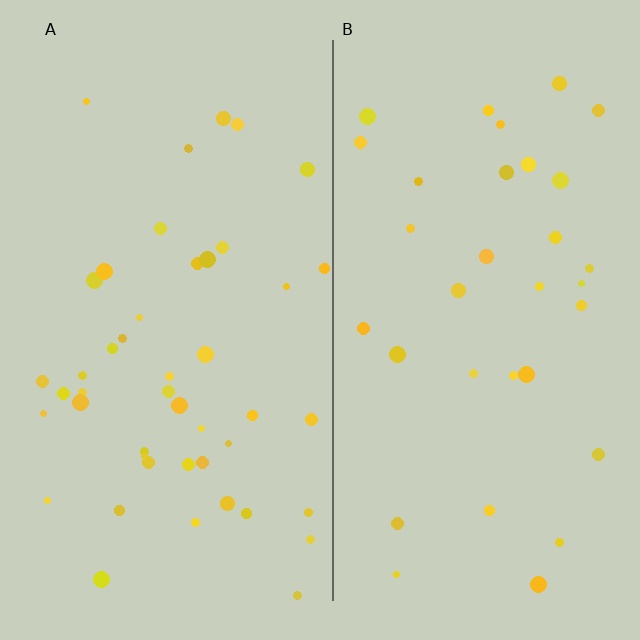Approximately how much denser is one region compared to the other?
Approximately 1.4× — region A over region B.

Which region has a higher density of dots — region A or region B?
A (the left).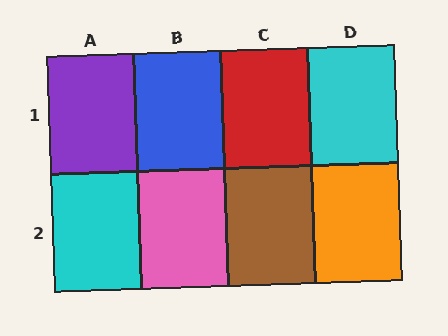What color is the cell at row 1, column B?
Blue.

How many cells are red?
1 cell is red.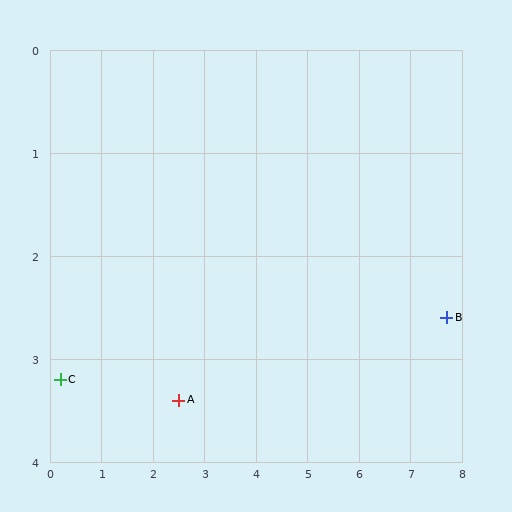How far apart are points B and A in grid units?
Points B and A are about 5.3 grid units apart.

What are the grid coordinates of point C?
Point C is at approximately (0.2, 3.2).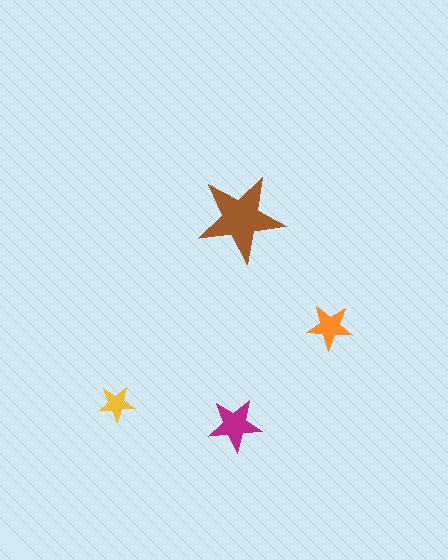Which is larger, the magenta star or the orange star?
The magenta one.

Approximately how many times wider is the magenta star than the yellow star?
About 1.5 times wider.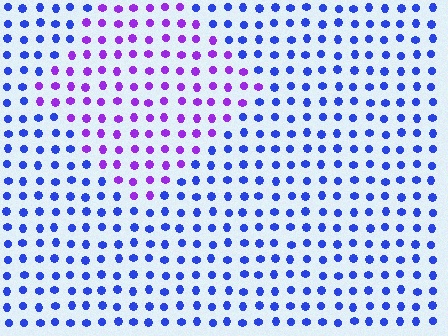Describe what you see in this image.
The image is filled with small blue elements in a uniform arrangement. A diamond-shaped region is visible where the elements are tinted to a slightly different hue, forming a subtle color boundary.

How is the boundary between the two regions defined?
The boundary is defined purely by a slight shift in hue (about 47 degrees). Spacing, size, and orientation are identical on both sides.